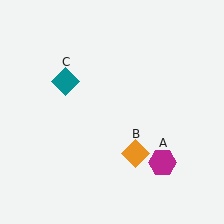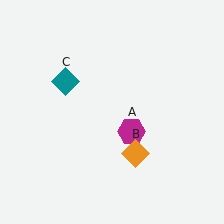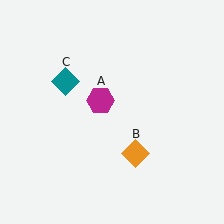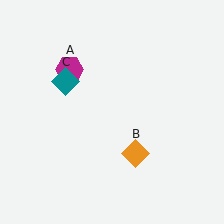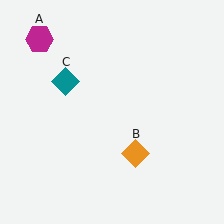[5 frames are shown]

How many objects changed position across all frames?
1 object changed position: magenta hexagon (object A).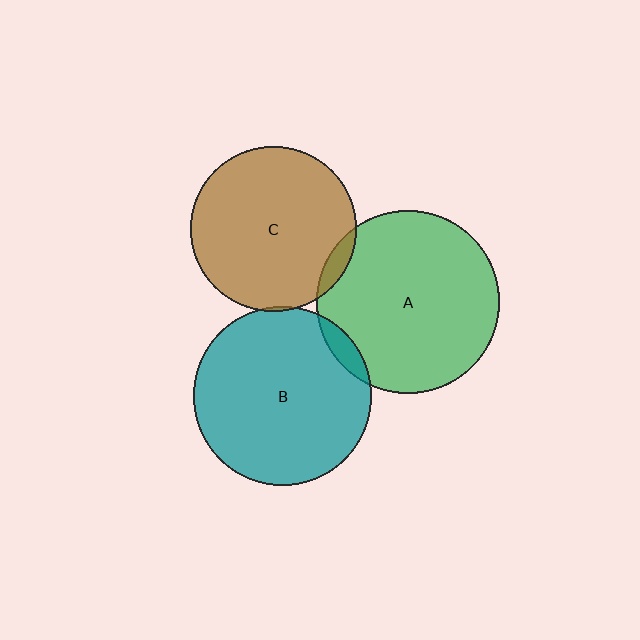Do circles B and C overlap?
Yes.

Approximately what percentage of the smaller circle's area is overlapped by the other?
Approximately 5%.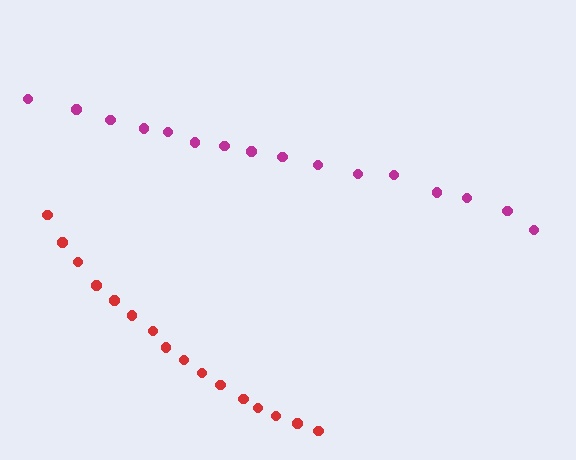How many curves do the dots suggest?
There are 2 distinct paths.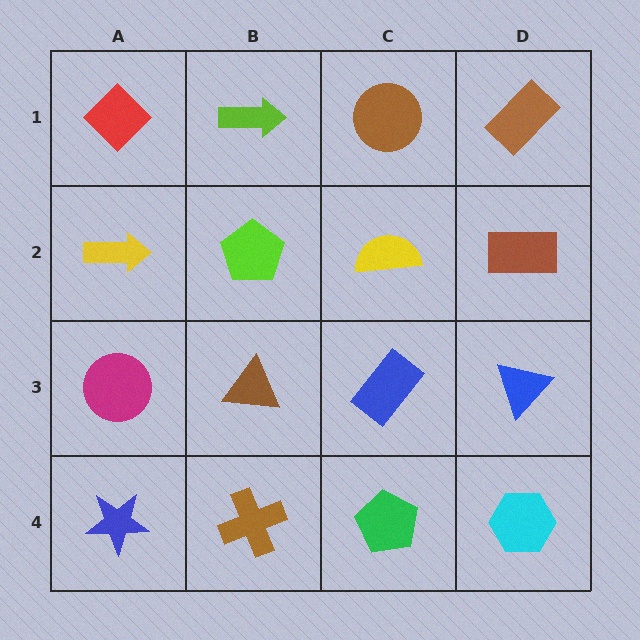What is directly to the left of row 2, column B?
A yellow arrow.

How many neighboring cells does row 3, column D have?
3.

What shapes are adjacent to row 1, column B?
A lime pentagon (row 2, column B), a red diamond (row 1, column A), a brown circle (row 1, column C).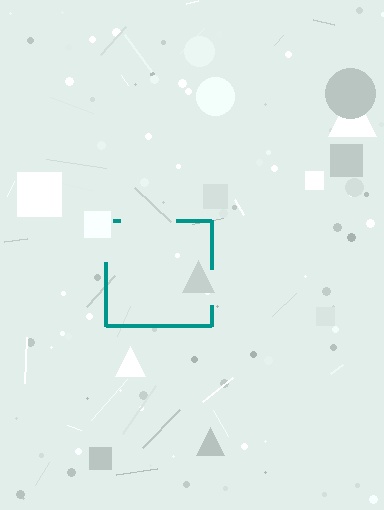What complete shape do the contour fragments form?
The contour fragments form a square.